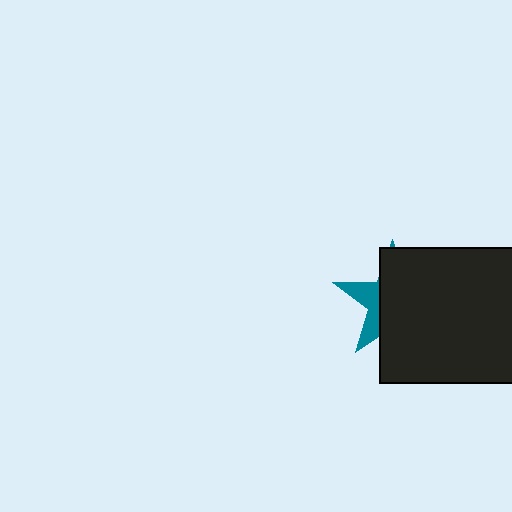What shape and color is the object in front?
The object in front is a black square.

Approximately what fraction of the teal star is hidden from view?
Roughly 70% of the teal star is hidden behind the black square.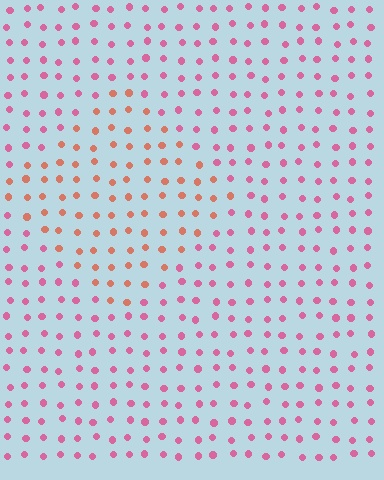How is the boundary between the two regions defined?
The boundary is defined purely by a slight shift in hue (about 39 degrees). Spacing, size, and orientation are identical on both sides.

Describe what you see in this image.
The image is filled with small pink elements in a uniform arrangement. A diamond-shaped region is visible where the elements are tinted to a slightly different hue, forming a subtle color boundary.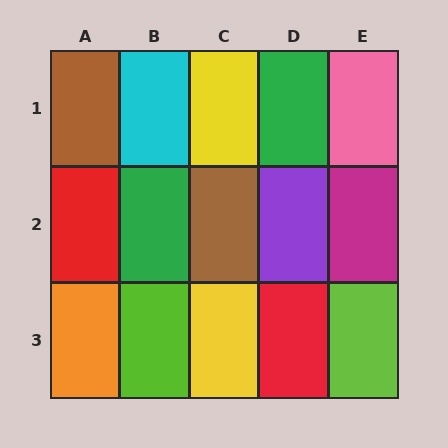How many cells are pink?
1 cell is pink.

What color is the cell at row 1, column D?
Green.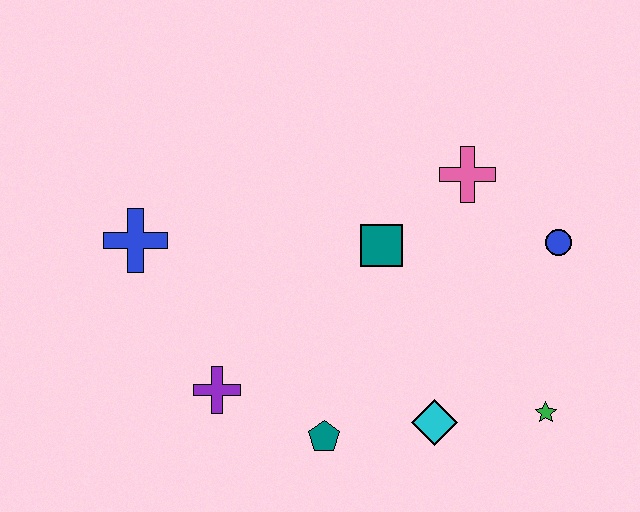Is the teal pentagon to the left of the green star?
Yes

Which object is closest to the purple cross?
The teal pentagon is closest to the purple cross.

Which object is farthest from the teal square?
The blue cross is farthest from the teal square.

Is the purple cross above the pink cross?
No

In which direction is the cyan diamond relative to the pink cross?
The cyan diamond is below the pink cross.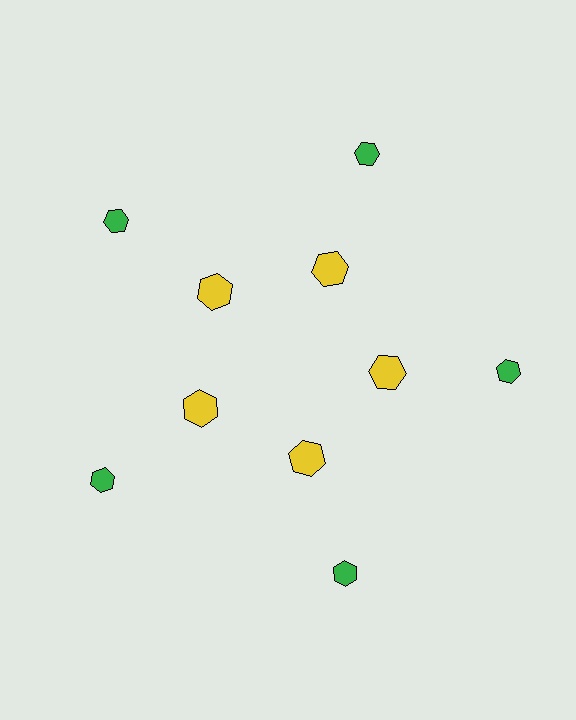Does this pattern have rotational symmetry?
Yes, this pattern has 5-fold rotational symmetry. It looks the same after rotating 72 degrees around the center.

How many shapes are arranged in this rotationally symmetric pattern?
There are 10 shapes, arranged in 5 groups of 2.